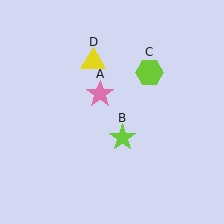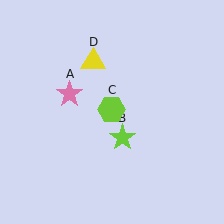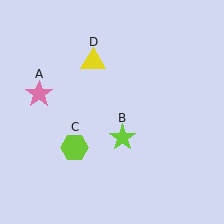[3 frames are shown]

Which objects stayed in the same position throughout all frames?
Lime star (object B) and yellow triangle (object D) remained stationary.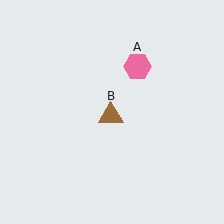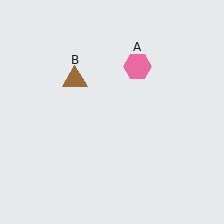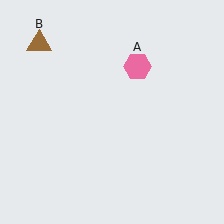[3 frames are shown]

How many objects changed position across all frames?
1 object changed position: brown triangle (object B).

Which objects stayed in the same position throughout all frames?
Pink hexagon (object A) remained stationary.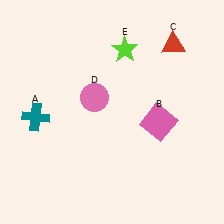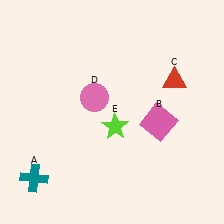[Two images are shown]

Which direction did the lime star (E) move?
The lime star (E) moved down.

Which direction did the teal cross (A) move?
The teal cross (A) moved down.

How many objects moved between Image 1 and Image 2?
3 objects moved between the two images.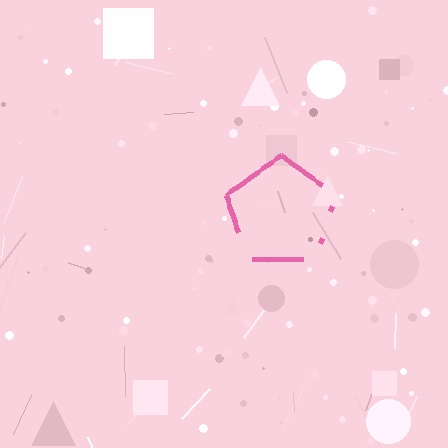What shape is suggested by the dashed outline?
The dashed outline suggests a pentagon.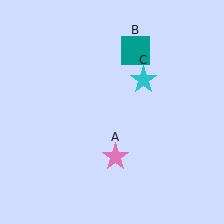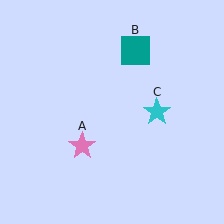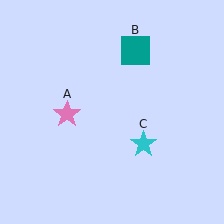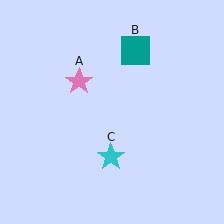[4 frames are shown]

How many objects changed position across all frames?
2 objects changed position: pink star (object A), cyan star (object C).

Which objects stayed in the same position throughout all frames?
Teal square (object B) remained stationary.